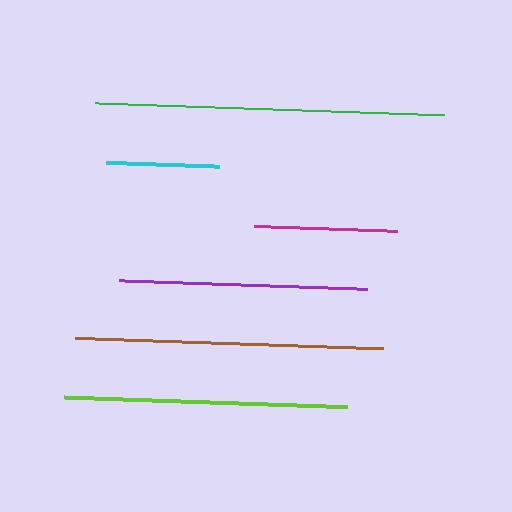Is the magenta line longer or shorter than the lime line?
The lime line is longer than the magenta line.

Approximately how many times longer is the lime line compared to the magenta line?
The lime line is approximately 2.0 times the length of the magenta line.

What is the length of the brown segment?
The brown segment is approximately 309 pixels long.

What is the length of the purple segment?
The purple segment is approximately 248 pixels long.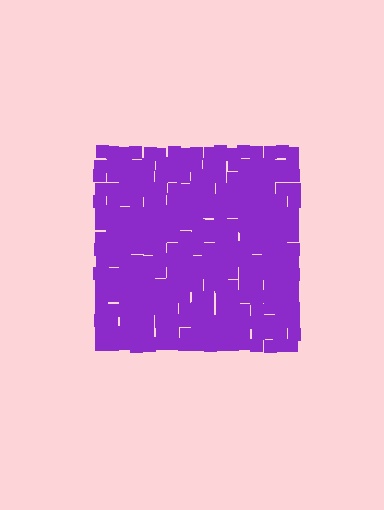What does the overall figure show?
The overall figure shows a square.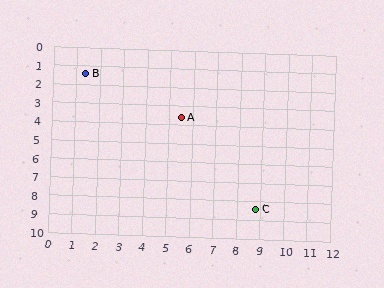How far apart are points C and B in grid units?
Points C and B are about 10.2 grid units apart.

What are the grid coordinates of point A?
Point A is at approximately (5.5, 3.6).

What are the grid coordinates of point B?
Point B is at approximately (1.4, 1.4).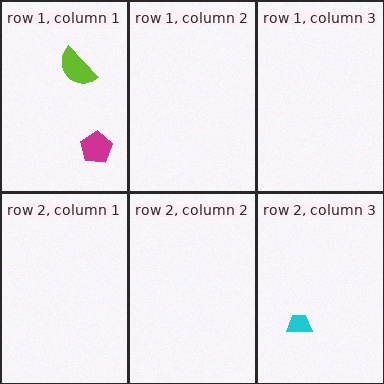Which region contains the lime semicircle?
The row 1, column 1 region.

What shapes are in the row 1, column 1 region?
The lime semicircle, the magenta pentagon.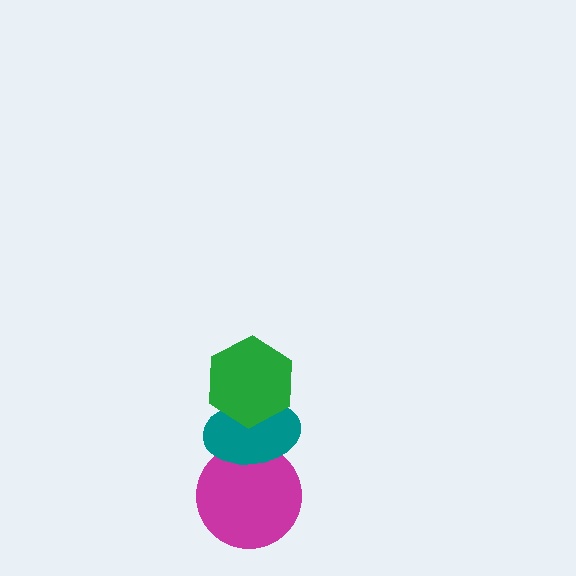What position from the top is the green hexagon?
The green hexagon is 1st from the top.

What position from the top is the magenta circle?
The magenta circle is 3rd from the top.